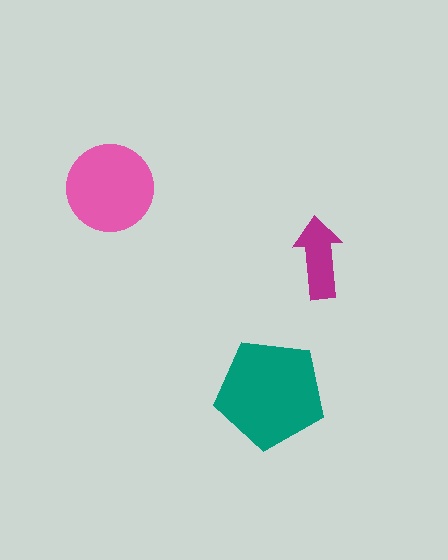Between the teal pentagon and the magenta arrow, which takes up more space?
The teal pentagon.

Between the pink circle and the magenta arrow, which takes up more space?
The pink circle.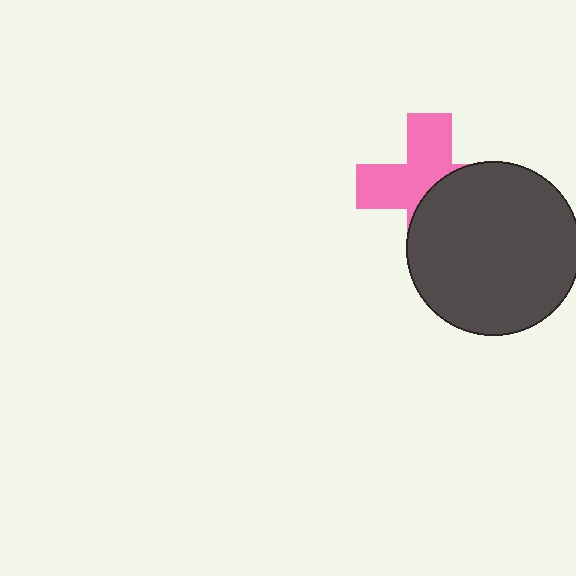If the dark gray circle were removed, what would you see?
You would see the complete pink cross.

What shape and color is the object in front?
The object in front is a dark gray circle.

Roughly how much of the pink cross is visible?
About half of it is visible (roughly 53%).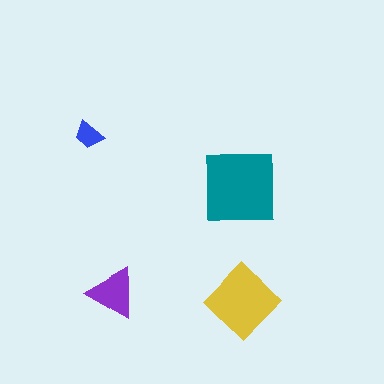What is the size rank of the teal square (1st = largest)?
1st.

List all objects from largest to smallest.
The teal square, the yellow diamond, the purple triangle, the blue trapezoid.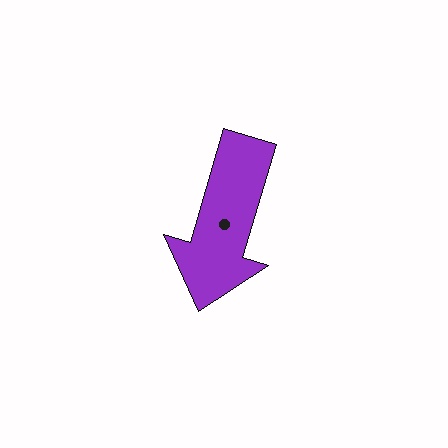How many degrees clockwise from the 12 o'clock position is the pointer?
Approximately 197 degrees.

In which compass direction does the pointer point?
South.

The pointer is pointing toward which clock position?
Roughly 7 o'clock.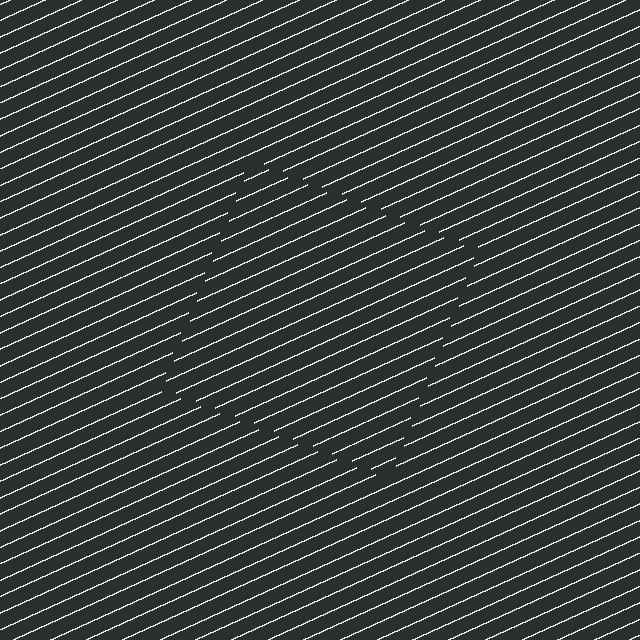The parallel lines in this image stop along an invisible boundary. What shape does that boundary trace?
An illusory square. The interior of the shape contains the same grating, shifted by half a period — the contour is defined by the phase discontinuity where line-ends from the inner and outer gratings abut.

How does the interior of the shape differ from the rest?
The interior of the shape contains the same grating, shifted by half a period — the contour is defined by the phase discontinuity where line-ends from the inner and outer gratings abut.